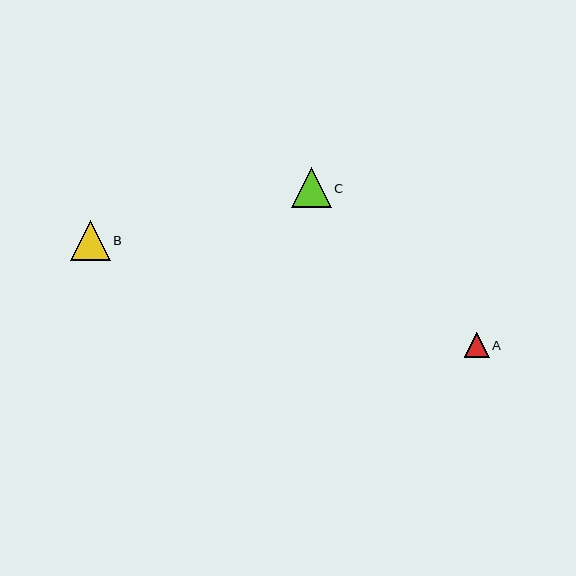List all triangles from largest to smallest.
From largest to smallest: B, C, A.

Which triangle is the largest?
Triangle B is the largest with a size of approximately 40 pixels.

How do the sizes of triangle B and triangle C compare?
Triangle B and triangle C are approximately the same size.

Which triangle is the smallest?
Triangle A is the smallest with a size of approximately 25 pixels.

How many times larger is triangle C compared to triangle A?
Triangle C is approximately 1.6 times the size of triangle A.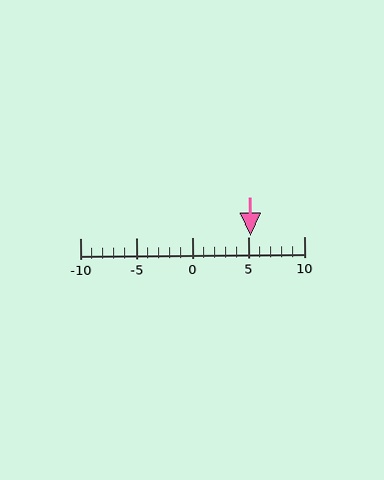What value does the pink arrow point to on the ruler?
The pink arrow points to approximately 5.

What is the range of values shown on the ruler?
The ruler shows values from -10 to 10.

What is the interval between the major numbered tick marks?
The major tick marks are spaced 5 units apart.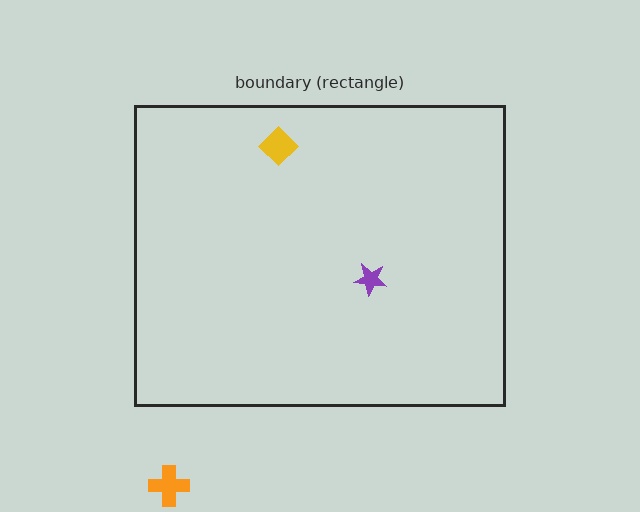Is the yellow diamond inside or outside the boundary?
Inside.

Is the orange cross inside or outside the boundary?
Outside.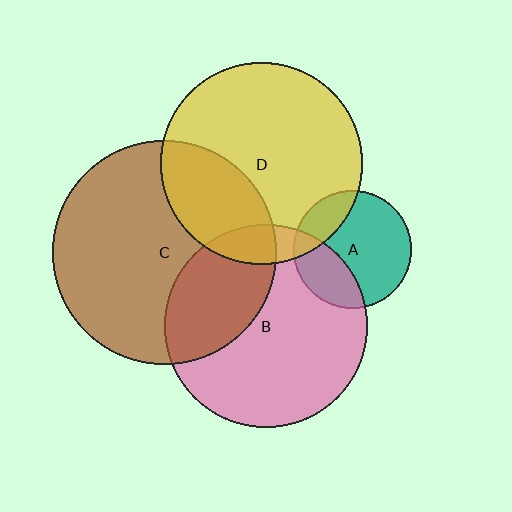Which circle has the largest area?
Circle C (brown).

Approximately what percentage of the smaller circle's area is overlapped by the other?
Approximately 10%.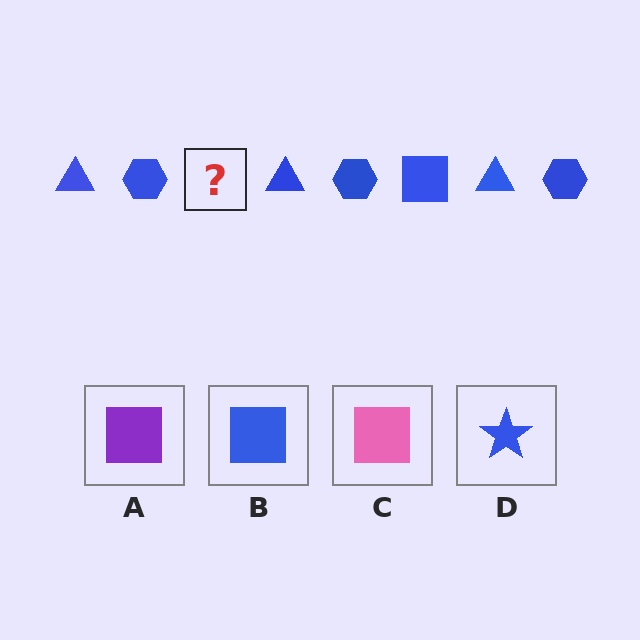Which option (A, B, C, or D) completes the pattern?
B.